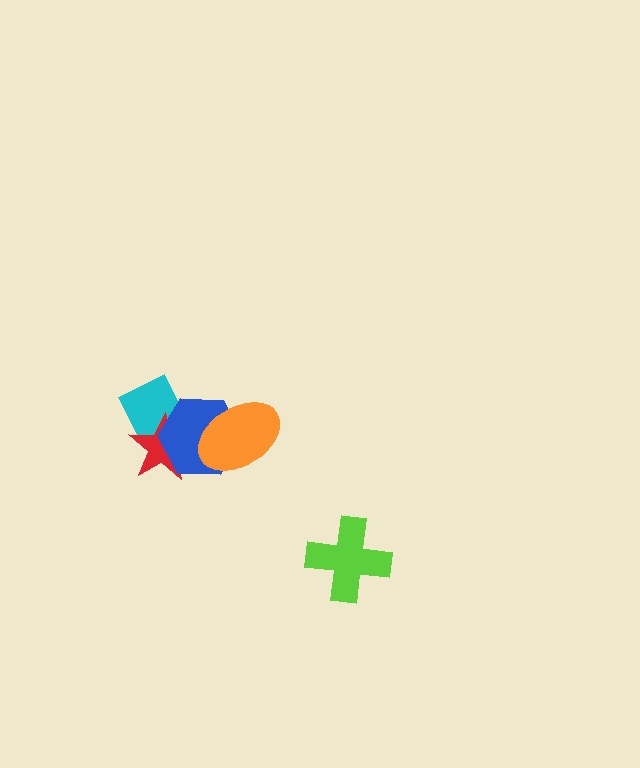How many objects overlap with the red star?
2 objects overlap with the red star.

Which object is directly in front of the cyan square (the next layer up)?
The red star is directly in front of the cyan square.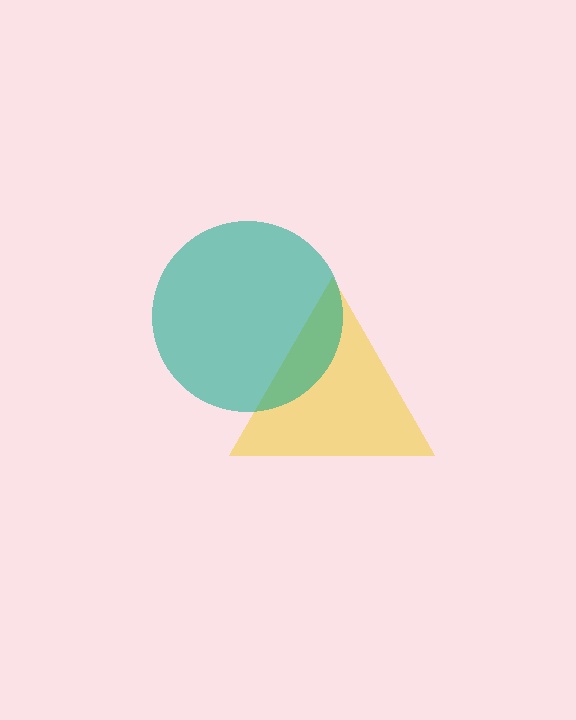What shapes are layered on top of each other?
The layered shapes are: a yellow triangle, a teal circle.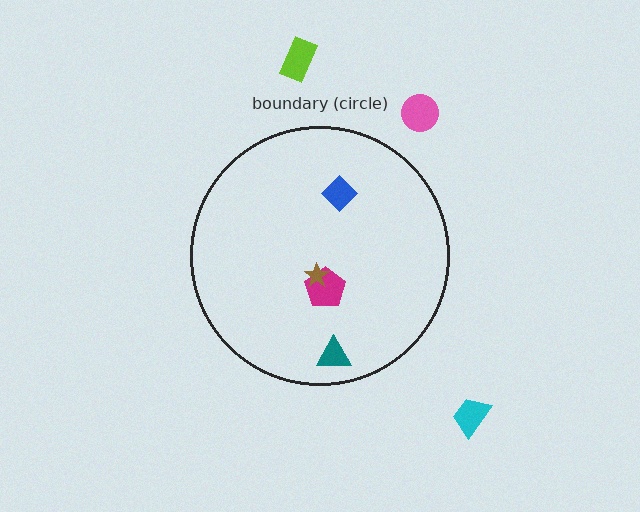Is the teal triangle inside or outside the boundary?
Inside.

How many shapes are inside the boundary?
4 inside, 3 outside.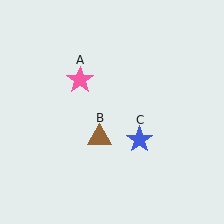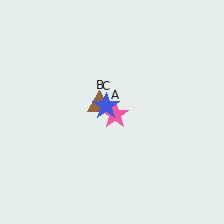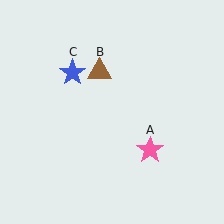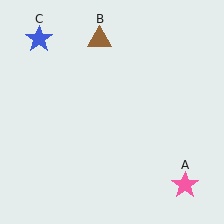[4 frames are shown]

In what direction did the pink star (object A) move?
The pink star (object A) moved down and to the right.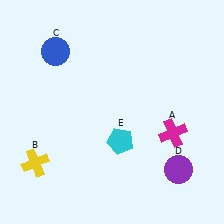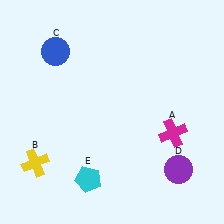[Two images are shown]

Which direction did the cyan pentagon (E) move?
The cyan pentagon (E) moved down.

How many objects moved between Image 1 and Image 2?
1 object moved between the two images.